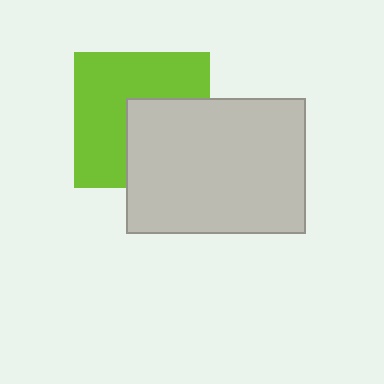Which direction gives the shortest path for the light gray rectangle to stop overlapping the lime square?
Moving toward the lower-right gives the shortest separation.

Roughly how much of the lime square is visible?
About half of it is visible (roughly 59%).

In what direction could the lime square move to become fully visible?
The lime square could move toward the upper-left. That would shift it out from behind the light gray rectangle entirely.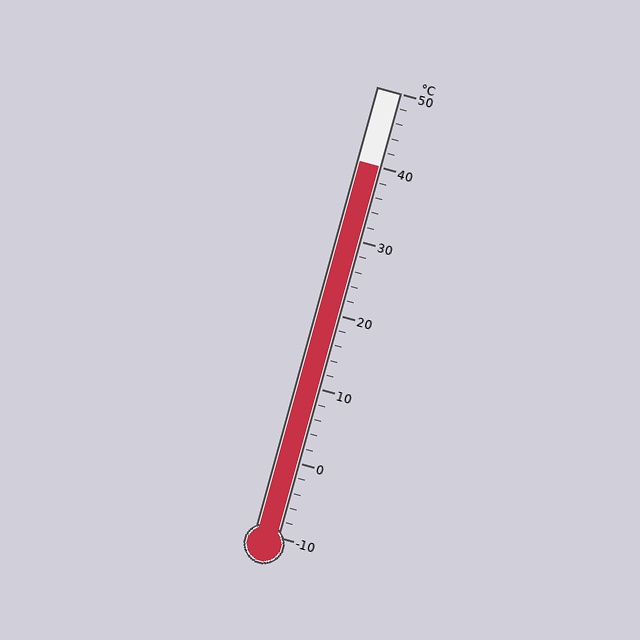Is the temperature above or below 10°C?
The temperature is above 10°C.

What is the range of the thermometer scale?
The thermometer scale ranges from -10°C to 50°C.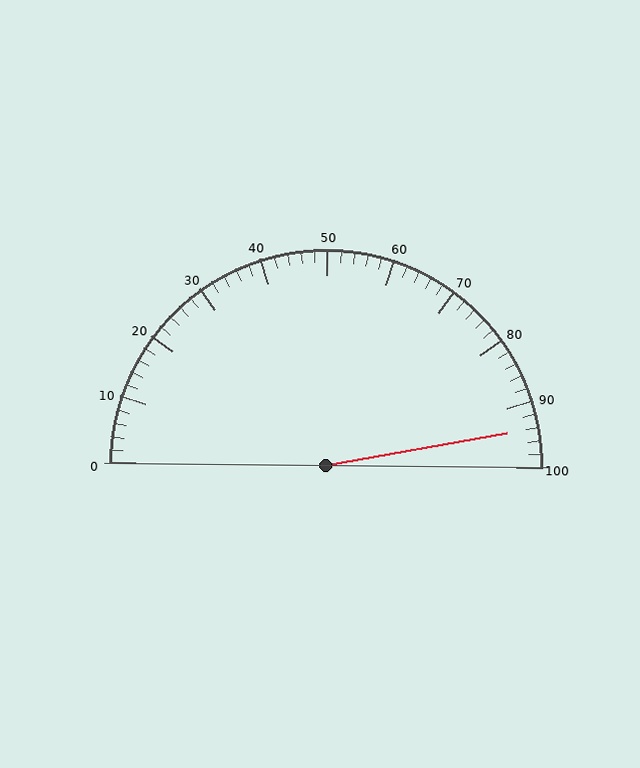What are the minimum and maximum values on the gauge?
The gauge ranges from 0 to 100.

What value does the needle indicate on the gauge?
The needle indicates approximately 94.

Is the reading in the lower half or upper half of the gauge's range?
The reading is in the upper half of the range (0 to 100).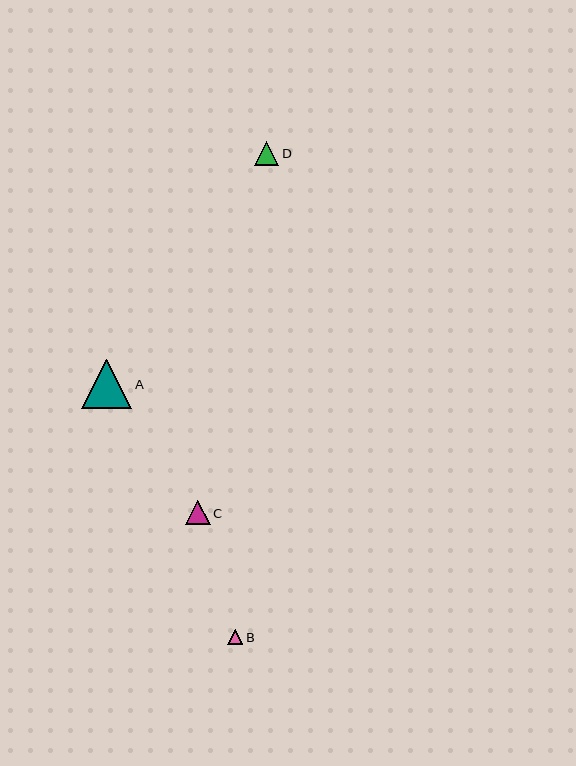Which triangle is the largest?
Triangle A is the largest with a size of approximately 50 pixels.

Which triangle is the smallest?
Triangle B is the smallest with a size of approximately 15 pixels.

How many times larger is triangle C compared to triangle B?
Triangle C is approximately 1.6 times the size of triangle B.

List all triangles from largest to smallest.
From largest to smallest: A, C, D, B.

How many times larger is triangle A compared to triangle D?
Triangle A is approximately 2.1 times the size of triangle D.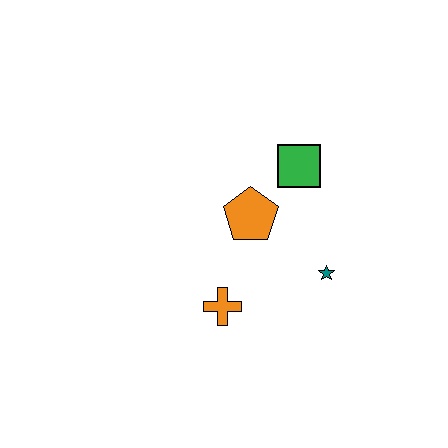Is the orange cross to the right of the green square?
No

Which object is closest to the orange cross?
The orange pentagon is closest to the orange cross.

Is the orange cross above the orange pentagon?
No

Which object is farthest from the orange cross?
The green square is farthest from the orange cross.